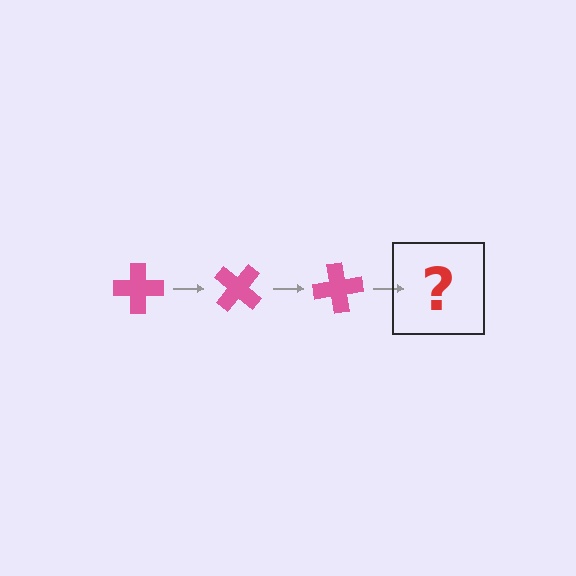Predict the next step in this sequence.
The next step is a pink cross rotated 120 degrees.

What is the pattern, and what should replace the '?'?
The pattern is that the cross rotates 40 degrees each step. The '?' should be a pink cross rotated 120 degrees.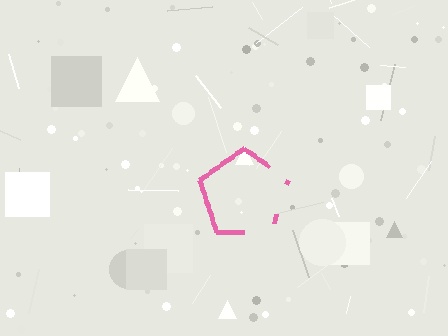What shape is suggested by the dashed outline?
The dashed outline suggests a pentagon.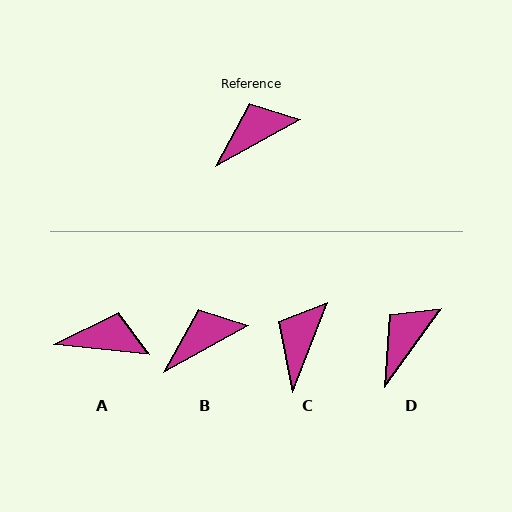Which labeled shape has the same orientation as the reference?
B.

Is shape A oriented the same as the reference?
No, it is off by about 35 degrees.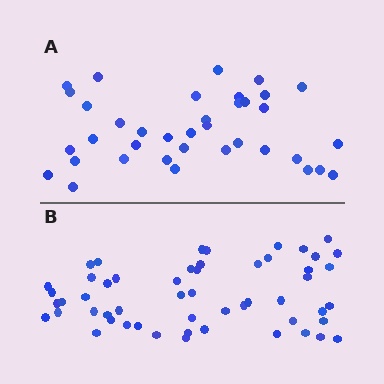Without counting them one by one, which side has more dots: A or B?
Region B (the bottom region) has more dots.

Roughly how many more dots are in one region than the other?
Region B has approximately 15 more dots than region A.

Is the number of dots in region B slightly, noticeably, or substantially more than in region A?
Region B has substantially more. The ratio is roughly 1.5 to 1.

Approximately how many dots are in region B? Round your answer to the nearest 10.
About 50 dots. (The exact count is 54, which rounds to 50.)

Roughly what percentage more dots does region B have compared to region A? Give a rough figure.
About 45% more.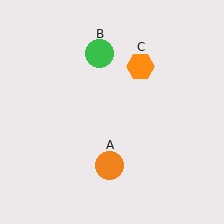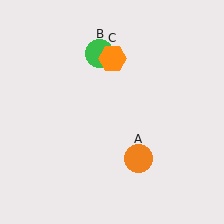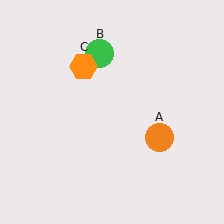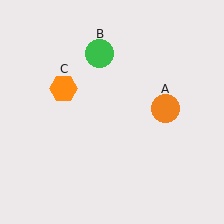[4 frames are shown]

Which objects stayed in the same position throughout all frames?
Green circle (object B) remained stationary.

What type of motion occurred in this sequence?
The orange circle (object A), orange hexagon (object C) rotated counterclockwise around the center of the scene.